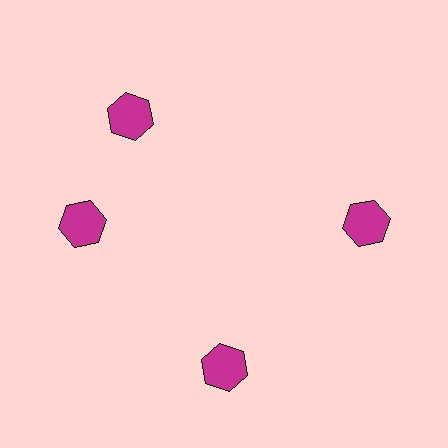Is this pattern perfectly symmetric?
No. The 4 magenta hexagons are arranged in a ring, but one element near the 12 o'clock position is rotated out of alignment along the ring, breaking the 4-fold rotational symmetry.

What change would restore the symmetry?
The symmetry would be restored by rotating it back into even spacing with its neighbors so that all 4 hexagons sit at equal angles and equal distance from the center.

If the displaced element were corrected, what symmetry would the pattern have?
It would have 4-fold rotational symmetry — the pattern would map onto itself every 90 degrees.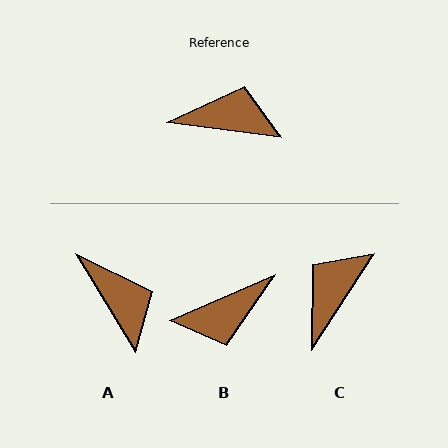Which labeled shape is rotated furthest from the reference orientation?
B, about 149 degrees away.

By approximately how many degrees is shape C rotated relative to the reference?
Approximately 65 degrees counter-clockwise.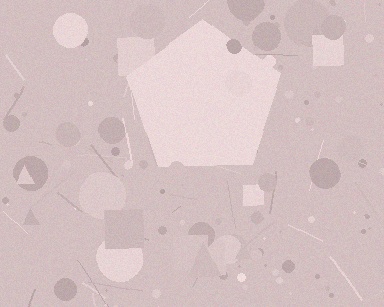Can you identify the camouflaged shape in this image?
The camouflaged shape is a pentagon.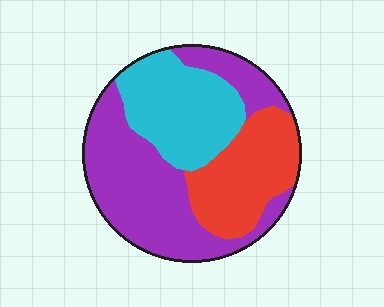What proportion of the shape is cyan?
Cyan takes up about one quarter (1/4) of the shape.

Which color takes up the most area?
Purple, at roughly 45%.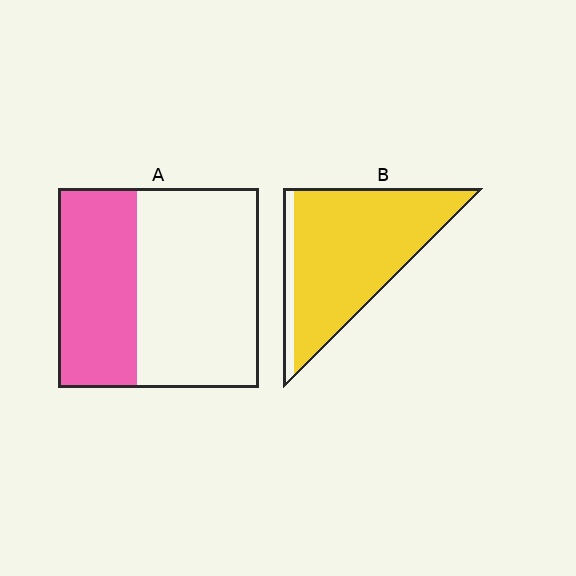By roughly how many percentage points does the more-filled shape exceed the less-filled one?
By roughly 50 percentage points (B over A).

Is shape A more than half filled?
No.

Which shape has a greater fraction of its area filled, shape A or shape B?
Shape B.